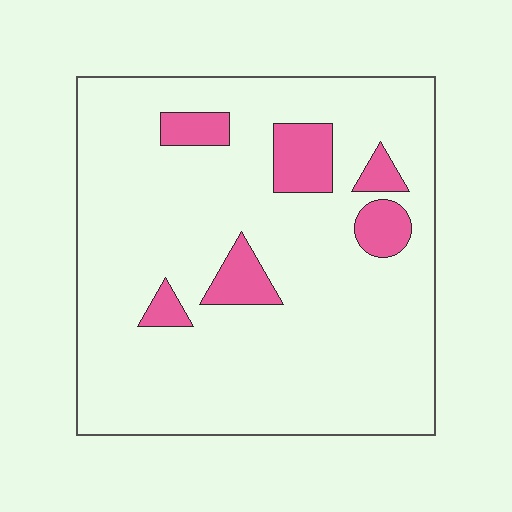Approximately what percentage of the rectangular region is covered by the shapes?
Approximately 10%.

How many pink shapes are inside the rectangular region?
6.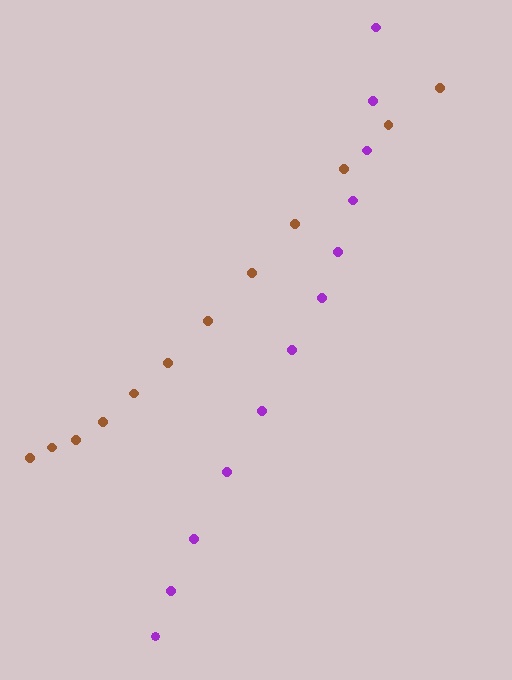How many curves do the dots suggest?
There are 2 distinct paths.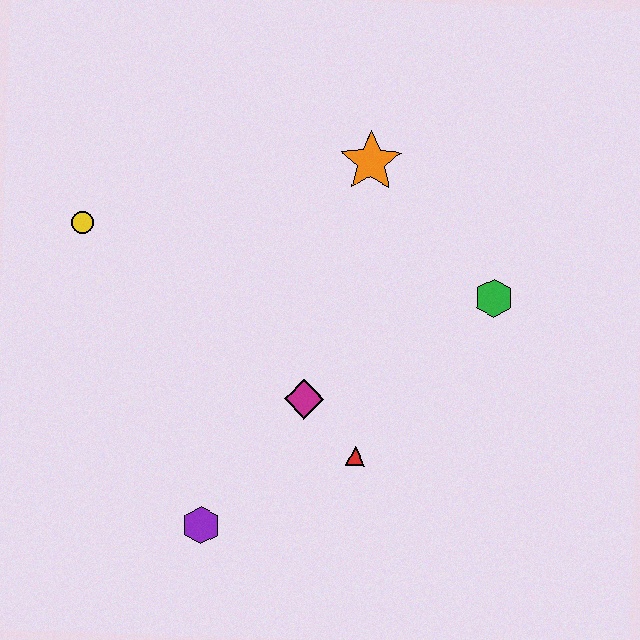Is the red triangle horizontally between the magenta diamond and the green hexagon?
Yes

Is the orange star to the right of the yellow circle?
Yes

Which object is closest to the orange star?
The green hexagon is closest to the orange star.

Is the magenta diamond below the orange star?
Yes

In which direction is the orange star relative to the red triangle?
The orange star is above the red triangle.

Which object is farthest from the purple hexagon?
The orange star is farthest from the purple hexagon.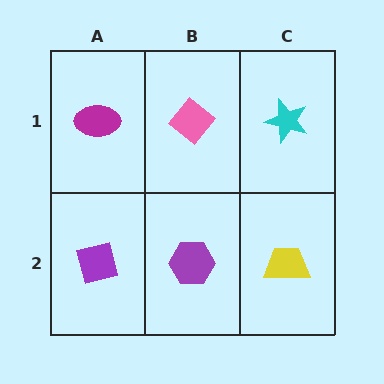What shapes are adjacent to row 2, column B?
A pink diamond (row 1, column B), a purple square (row 2, column A), a yellow trapezoid (row 2, column C).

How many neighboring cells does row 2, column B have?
3.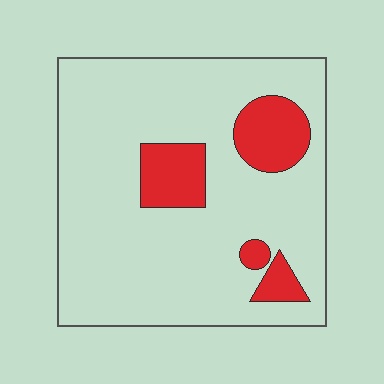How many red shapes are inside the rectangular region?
4.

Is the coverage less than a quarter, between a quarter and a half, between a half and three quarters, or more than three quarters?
Less than a quarter.